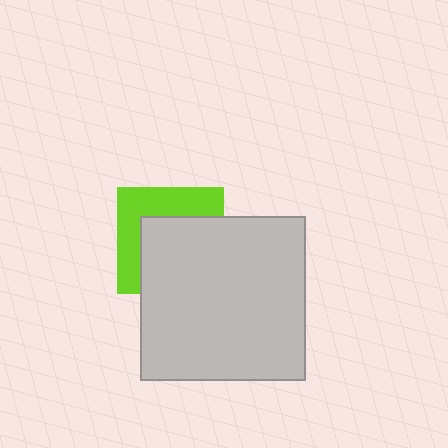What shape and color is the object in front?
The object in front is a light gray square.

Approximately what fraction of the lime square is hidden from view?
Roughly 58% of the lime square is hidden behind the light gray square.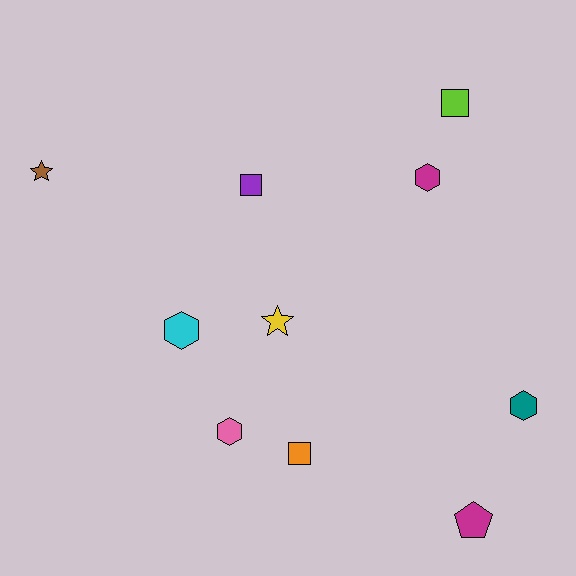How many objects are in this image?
There are 10 objects.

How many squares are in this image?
There are 3 squares.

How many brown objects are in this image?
There is 1 brown object.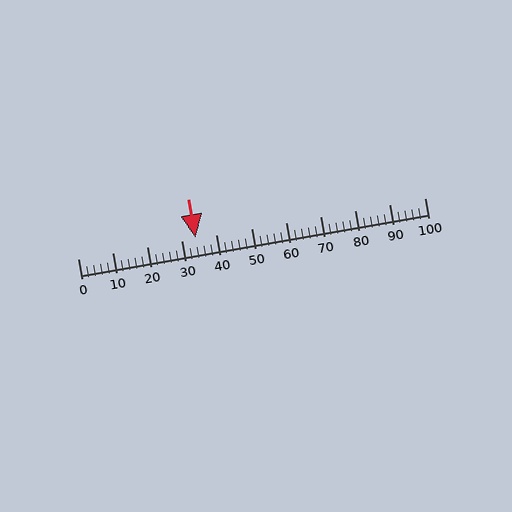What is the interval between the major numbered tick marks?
The major tick marks are spaced 10 units apart.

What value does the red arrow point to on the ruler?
The red arrow points to approximately 34.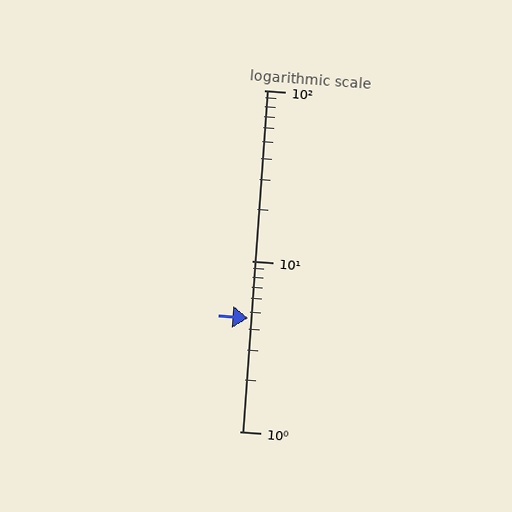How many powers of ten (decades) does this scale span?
The scale spans 2 decades, from 1 to 100.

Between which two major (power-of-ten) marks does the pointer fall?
The pointer is between 1 and 10.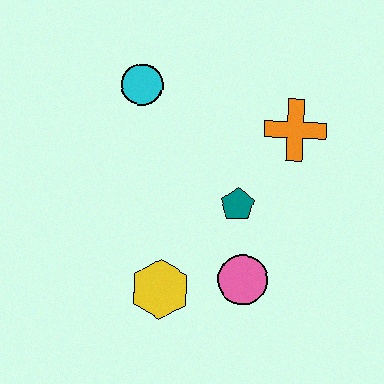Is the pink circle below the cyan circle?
Yes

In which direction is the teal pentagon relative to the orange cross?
The teal pentagon is below the orange cross.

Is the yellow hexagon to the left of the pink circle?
Yes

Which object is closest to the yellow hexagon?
The pink circle is closest to the yellow hexagon.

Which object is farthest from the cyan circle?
The pink circle is farthest from the cyan circle.